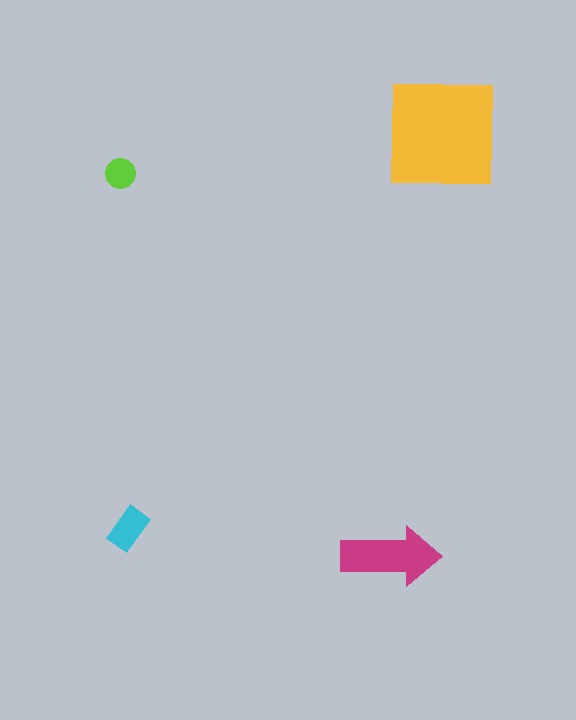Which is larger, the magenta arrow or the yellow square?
The yellow square.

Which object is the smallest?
The lime circle.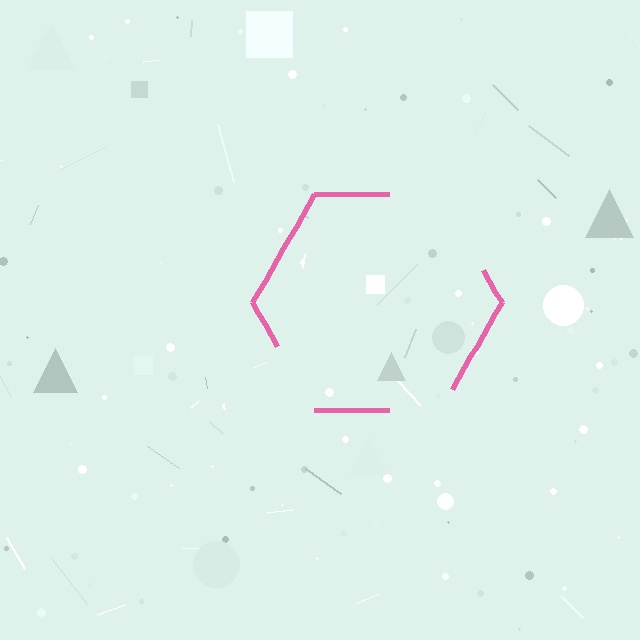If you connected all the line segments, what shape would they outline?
They would outline a hexagon.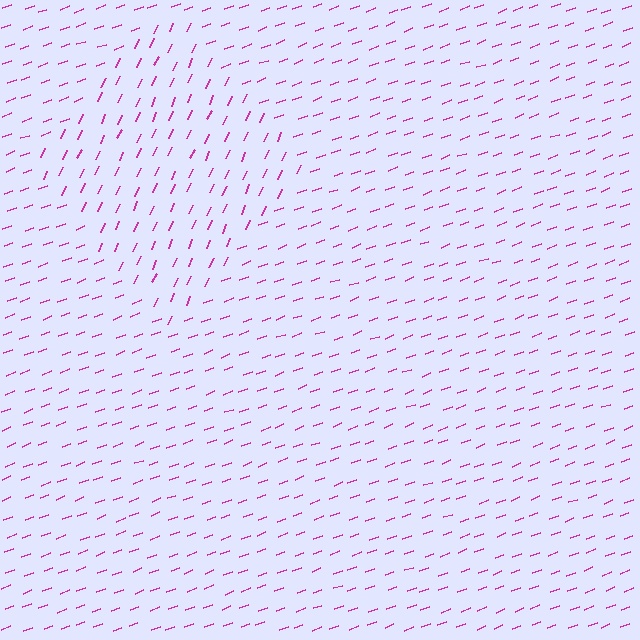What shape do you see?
I see a diamond.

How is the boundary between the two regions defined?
The boundary is defined purely by a change in line orientation (approximately 45 degrees difference). All lines are the same color and thickness.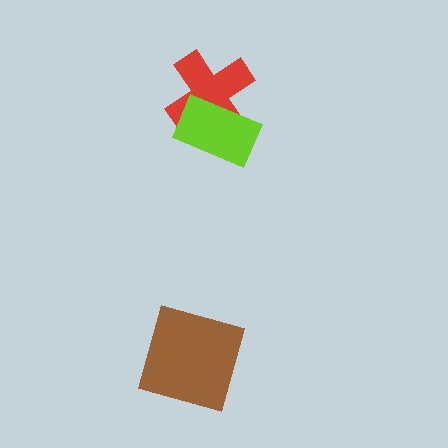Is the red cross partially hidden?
Yes, it is partially covered by another shape.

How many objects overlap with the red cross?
1 object overlaps with the red cross.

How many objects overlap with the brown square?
0 objects overlap with the brown square.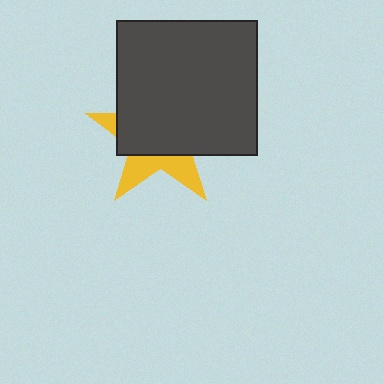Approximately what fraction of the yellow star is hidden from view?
Roughly 66% of the yellow star is hidden behind the dark gray rectangle.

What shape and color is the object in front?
The object in front is a dark gray rectangle.